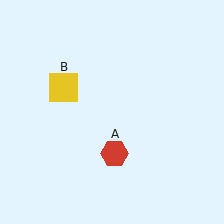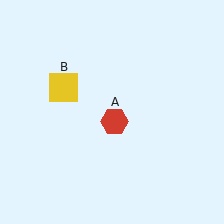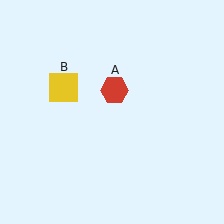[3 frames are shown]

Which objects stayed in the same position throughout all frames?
Yellow square (object B) remained stationary.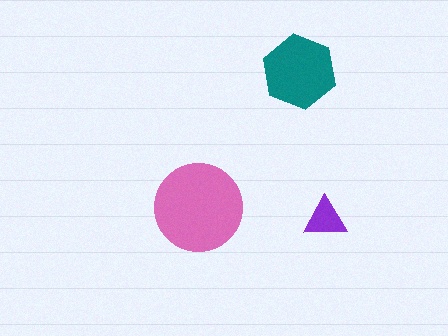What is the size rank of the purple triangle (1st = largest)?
3rd.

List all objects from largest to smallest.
The pink circle, the teal hexagon, the purple triangle.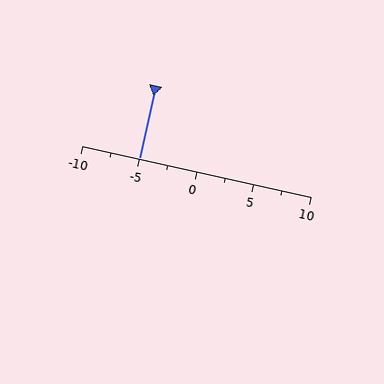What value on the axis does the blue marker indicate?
The marker indicates approximately -5.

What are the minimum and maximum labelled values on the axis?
The axis runs from -10 to 10.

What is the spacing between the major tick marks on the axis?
The major ticks are spaced 5 apart.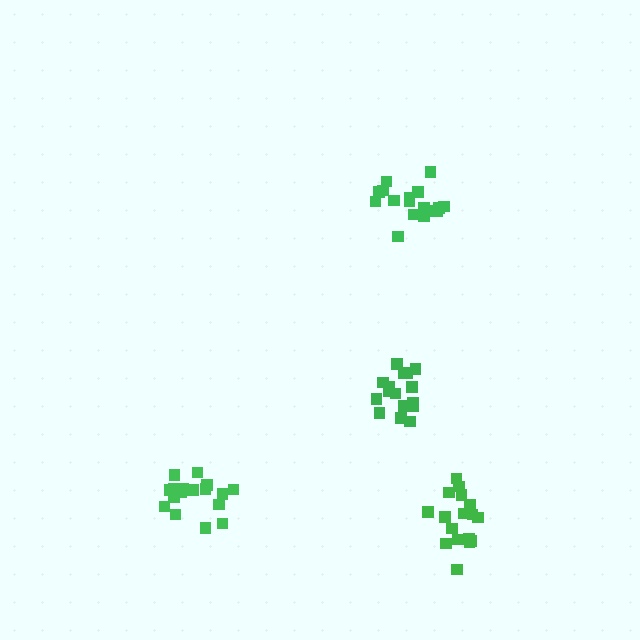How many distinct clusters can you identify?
There are 4 distinct clusters.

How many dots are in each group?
Group 1: 17 dots, Group 2: 17 dots, Group 3: 17 dots, Group 4: 17 dots (68 total).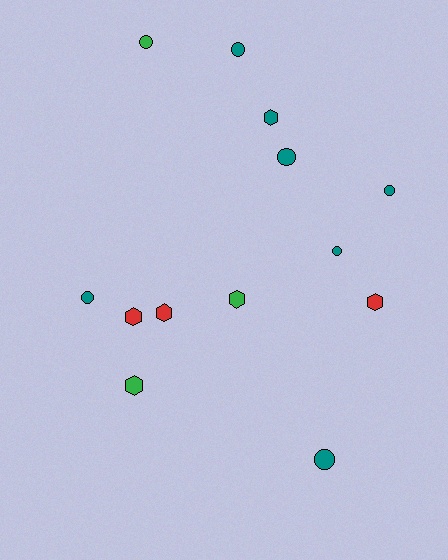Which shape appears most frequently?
Circle, with 7 objects.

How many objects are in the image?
There are 13 objects.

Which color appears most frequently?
Teal, with 7 objects.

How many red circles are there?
There are no red circles.